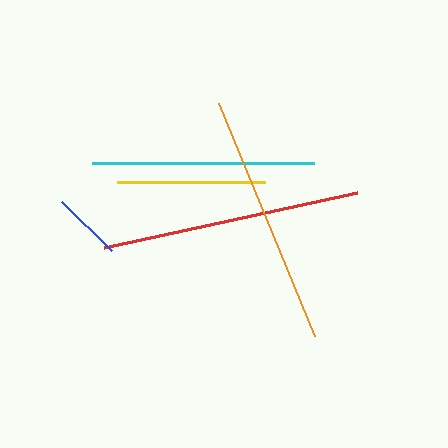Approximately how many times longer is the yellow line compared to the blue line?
The yellow line is approximately 2.1 times the length of the blue line.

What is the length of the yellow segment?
The yellow segment is approximately 148 pixels long.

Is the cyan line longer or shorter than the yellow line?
The cyan line is longer than the yellow line.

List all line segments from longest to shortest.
From longest to shortest: red, orange, cyan, yellow, blue.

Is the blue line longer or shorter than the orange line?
The orange line is longer than the blue line.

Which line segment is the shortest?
The blue line is the shortest at approximately 70 pixels.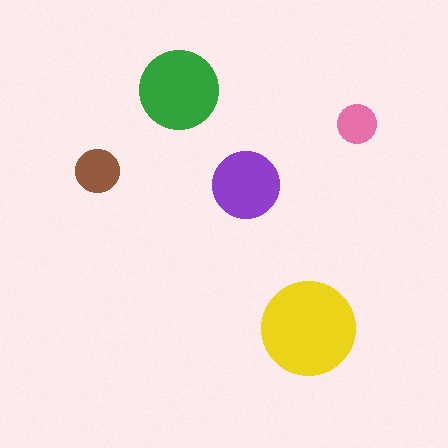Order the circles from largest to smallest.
the yellow one, the green one, the purple one, the brown one, the pink one.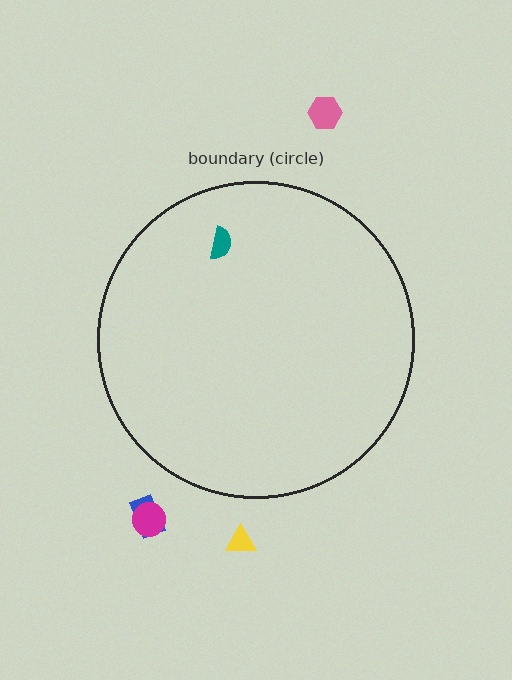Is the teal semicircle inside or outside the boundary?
Inside.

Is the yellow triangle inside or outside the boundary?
Outside.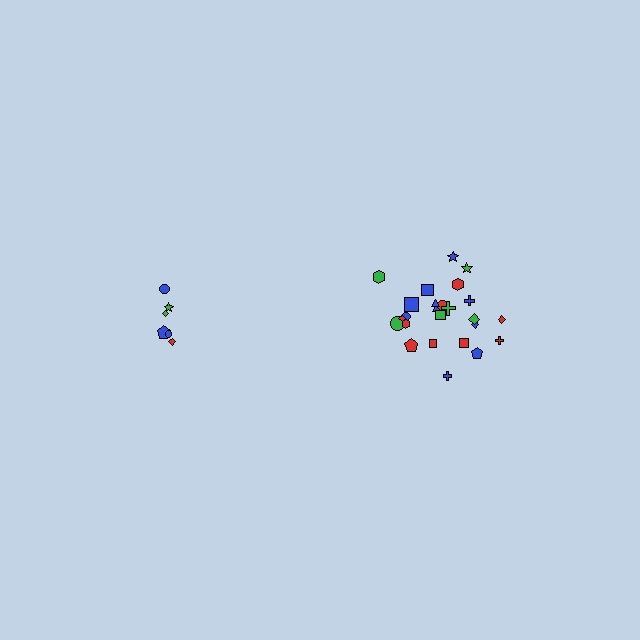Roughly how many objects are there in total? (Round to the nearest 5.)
Roughly 30 objects in total.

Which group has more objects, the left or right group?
The right group.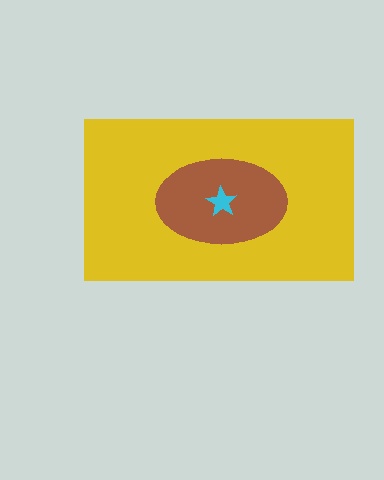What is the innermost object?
The cyan star.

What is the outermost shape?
The yellow rectangle.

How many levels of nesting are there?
3.